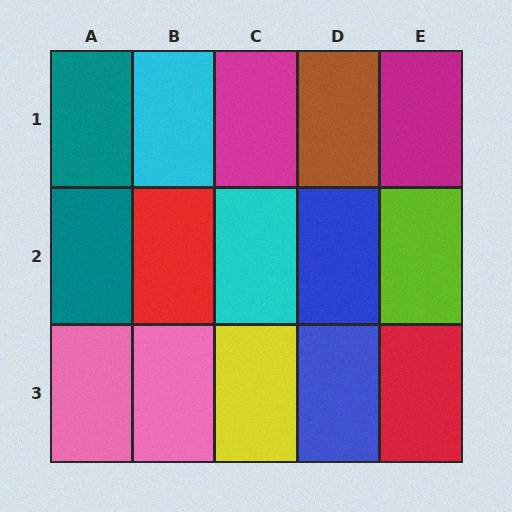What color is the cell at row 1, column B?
Cyan.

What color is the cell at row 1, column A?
Teal.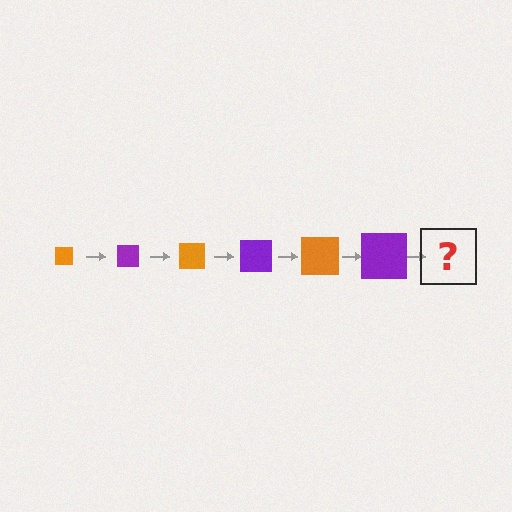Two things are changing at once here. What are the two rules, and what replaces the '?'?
The two rules are that the square grows larger each step and the color cycles through orange and purple. The '?' should be an orange square, larger than the previous one.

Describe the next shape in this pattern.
It should be an orange square, larger than the previous one.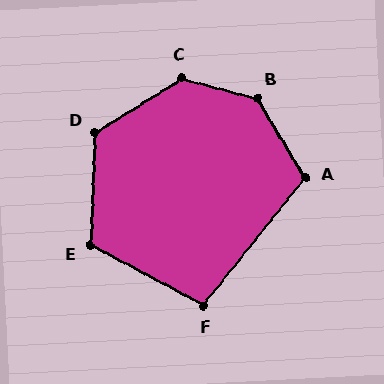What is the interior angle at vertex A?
Approximately 110 degrees (obtuse).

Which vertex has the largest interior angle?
B, at approximately 136 degrees.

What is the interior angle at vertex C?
Approximately 133 degrees (obtuse).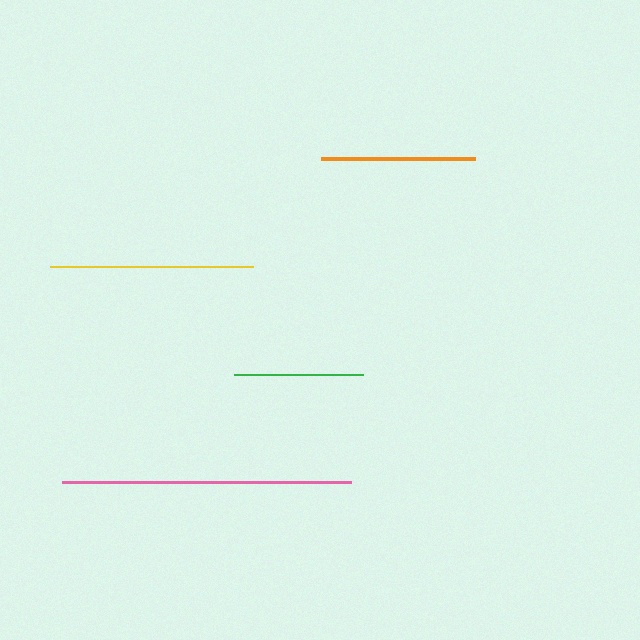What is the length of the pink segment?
The pink segment is approximately 289 pixels long.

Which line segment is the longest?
The pink line is the longest at approximately 289 pixels.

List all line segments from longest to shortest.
From longest to shortest: pink, yellow, orange, green.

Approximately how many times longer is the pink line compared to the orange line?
The pink line is approximately 1.9 times the length of the orange line.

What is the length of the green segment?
The green segment is approximately 129 pixels long.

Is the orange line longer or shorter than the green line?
The orange line is longer than the green line.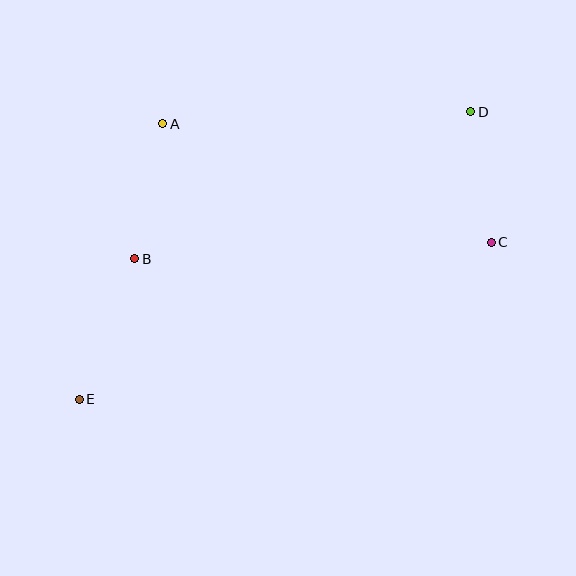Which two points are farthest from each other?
Points D and E are farthest from each other.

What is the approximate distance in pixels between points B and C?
The distance between B and C is approximately 357 pixels.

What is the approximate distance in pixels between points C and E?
The distance between C and E is approximately 441 pixels.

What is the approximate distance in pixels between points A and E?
The distance between A and E is approximately 288 pixels.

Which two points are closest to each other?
Points C and D are closest to each other.